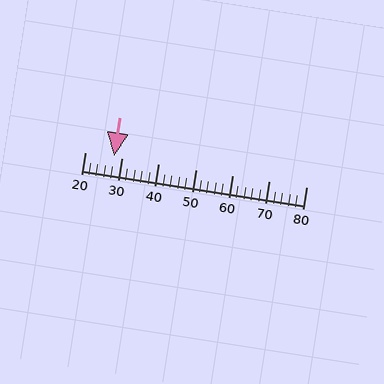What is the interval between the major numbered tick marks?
The major tick marks are spaced 10 units apart.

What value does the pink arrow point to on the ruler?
The pink arrow points to approximately 28.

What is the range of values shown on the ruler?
The ruler shows values from 20 to 80.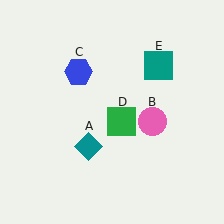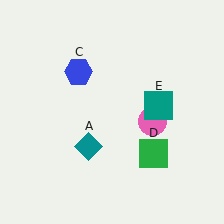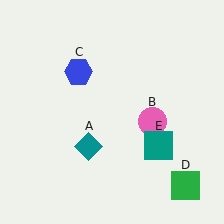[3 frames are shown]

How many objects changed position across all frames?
2 objects changed position: green square (object D), teal square (object E).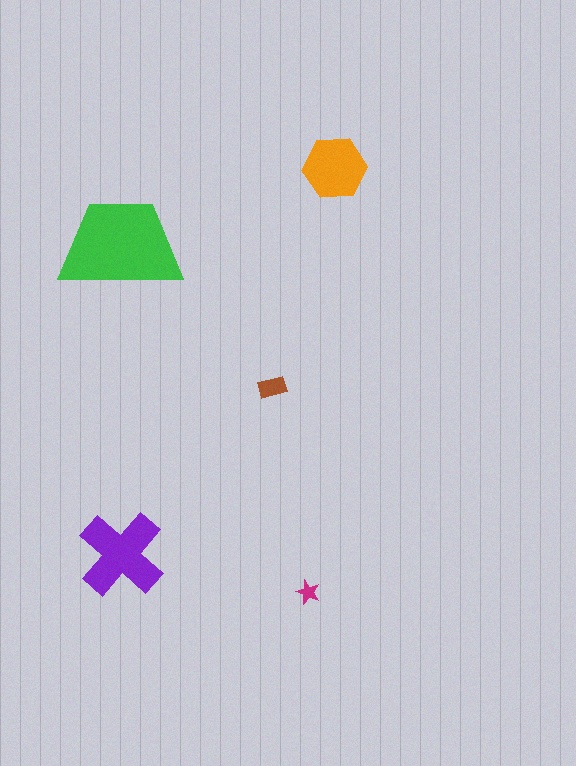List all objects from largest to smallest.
The green trapezoid, the purple cross, the orange hexagon, the brown rectangle, the magenta star.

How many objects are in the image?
There are 5 objects in the image.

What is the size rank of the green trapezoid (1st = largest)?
1st.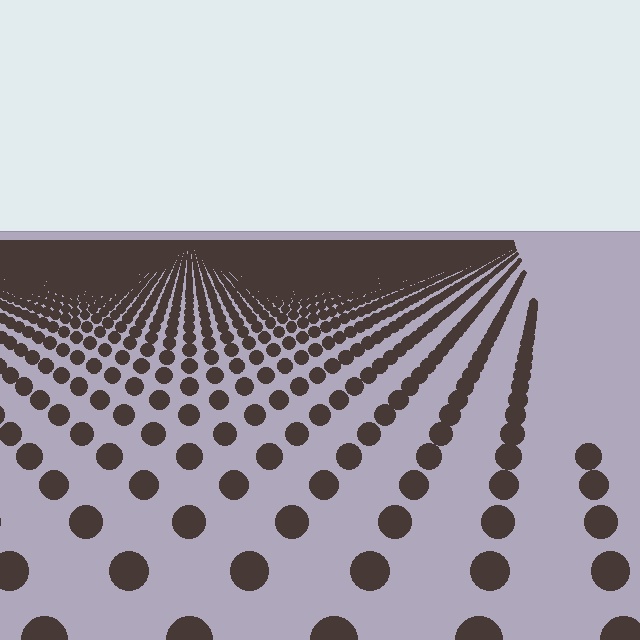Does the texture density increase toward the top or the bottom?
Density increases toward the top.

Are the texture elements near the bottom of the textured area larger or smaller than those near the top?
Larger. Near the bottom, elements are closer to the viewer and appear at a bigger on-screen size.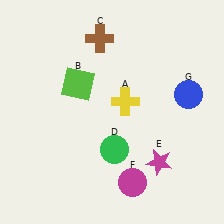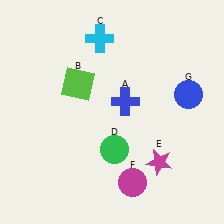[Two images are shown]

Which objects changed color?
A changed from yellow to blue. C changed from brown to cyan.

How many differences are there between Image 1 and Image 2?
There are 2 differences between the two images.